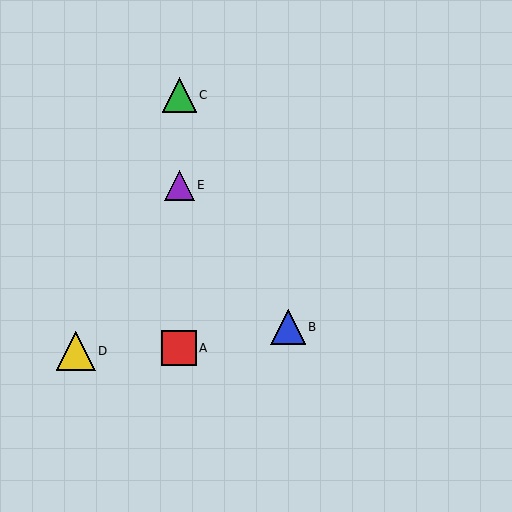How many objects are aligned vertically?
3 objects (A, C, E) are aligned vertically.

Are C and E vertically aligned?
Yes, both are at x≈179.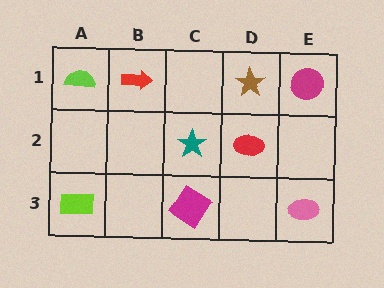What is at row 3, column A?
A lime rectangle.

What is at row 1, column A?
A lime semicircle.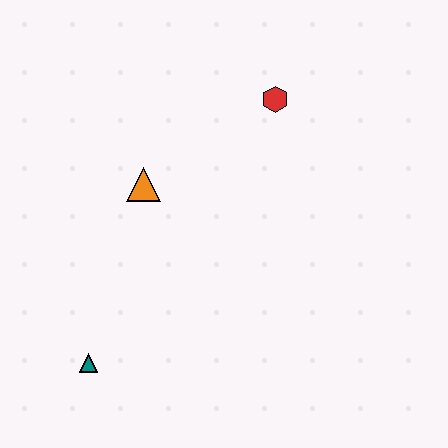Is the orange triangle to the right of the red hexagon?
No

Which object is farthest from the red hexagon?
The teal triangle is farthest from the red hexagon.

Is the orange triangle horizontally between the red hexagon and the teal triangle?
Yes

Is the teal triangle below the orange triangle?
Yes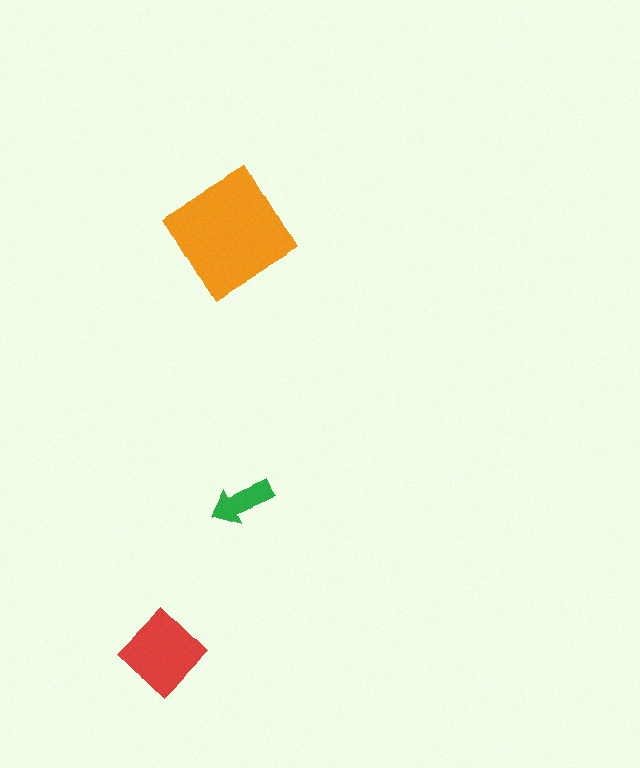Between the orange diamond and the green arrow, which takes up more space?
The orange diamond.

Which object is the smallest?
The green arrow.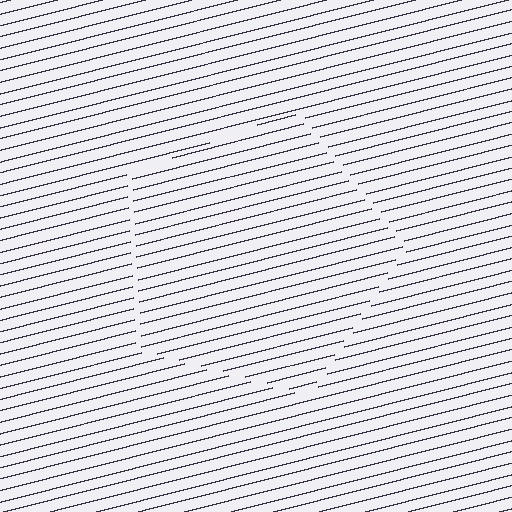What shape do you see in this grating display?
An illusory pentagon. The interior of the shape contains the same grating, shifted by half a period — the contour is defined by the phase discontinuity where line-ends from the inner and outer gratings abut.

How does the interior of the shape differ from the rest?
The interior of the shape contains the same grating, shifted by half a period — the contour is defined by the phase discontinuity where line-ends from the inner and outer gratings abut.